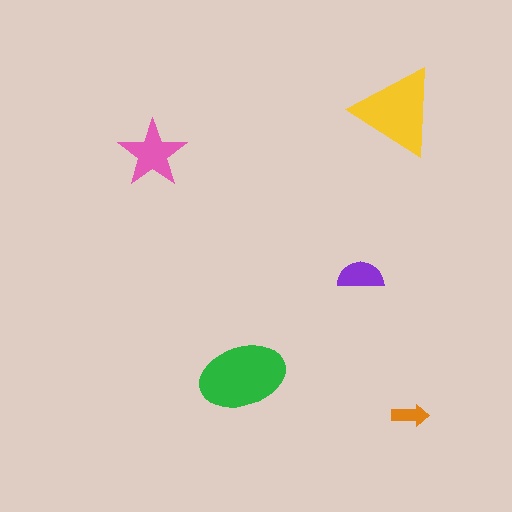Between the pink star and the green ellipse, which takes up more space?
The green ellipse.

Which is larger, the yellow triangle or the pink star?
The yellow triangle.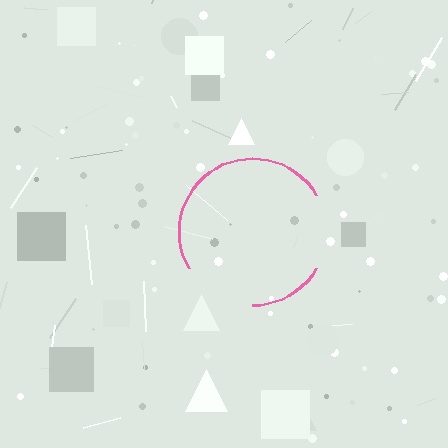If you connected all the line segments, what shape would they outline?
They would outline a circle.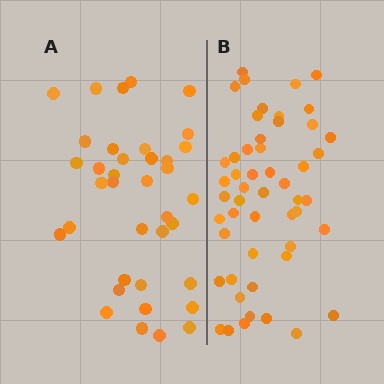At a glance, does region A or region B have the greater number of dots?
Region B (the right region) has more dots.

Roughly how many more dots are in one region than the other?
Region B has approximately 15 more dots than region A.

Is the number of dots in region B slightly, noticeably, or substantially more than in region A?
Region B has noticeably more, but not dramatically so. The ratio is roughly 1.4 to 1.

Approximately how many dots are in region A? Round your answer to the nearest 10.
About 40 dots. (The exact count is 37, which rounds to 40.)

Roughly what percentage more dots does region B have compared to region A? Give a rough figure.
About 40% more.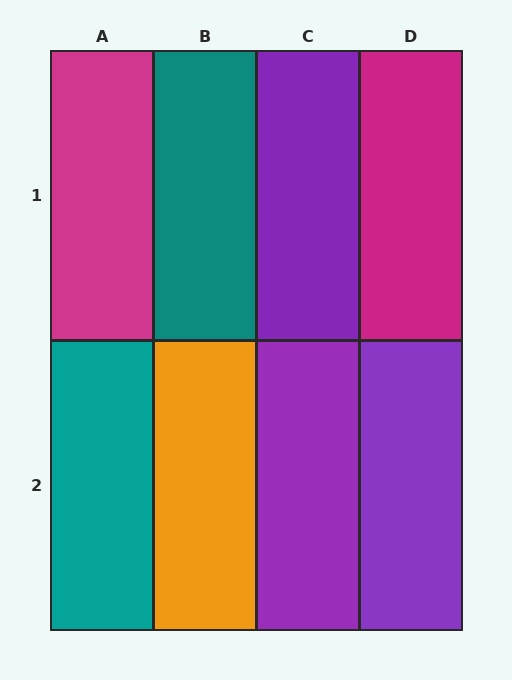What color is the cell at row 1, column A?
Magenta.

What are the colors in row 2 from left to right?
Teal, orange, purple, purple.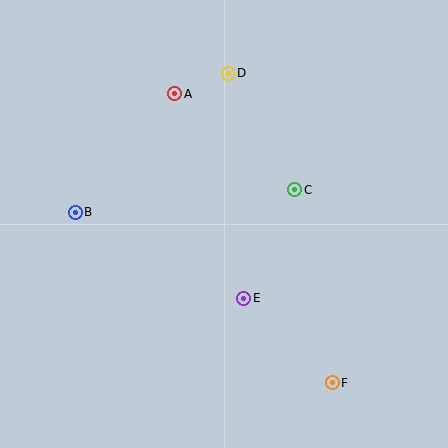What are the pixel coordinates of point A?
Point A is at (175, 94).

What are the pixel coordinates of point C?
Point C is at (295, 190).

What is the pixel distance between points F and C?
The distance between F and C is 197 pixels.